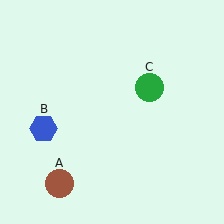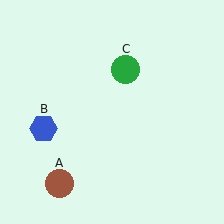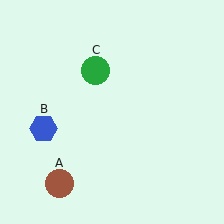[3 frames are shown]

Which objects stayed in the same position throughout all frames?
Brown circle (object A) and blue hexagon (object B) remained stationary.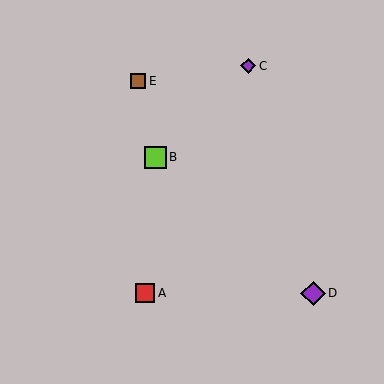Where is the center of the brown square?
The center of the brown square is at (138, 81).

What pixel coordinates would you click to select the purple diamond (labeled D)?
Click at (313, 293) to select the purple diamond D.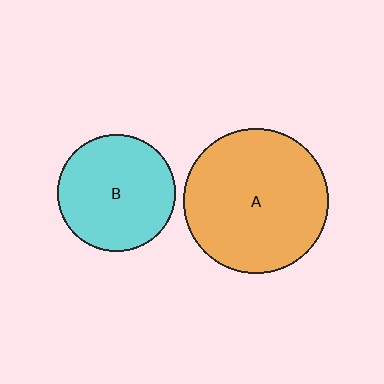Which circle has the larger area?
Circle A (orange).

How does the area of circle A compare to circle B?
Approximately 1.5 times.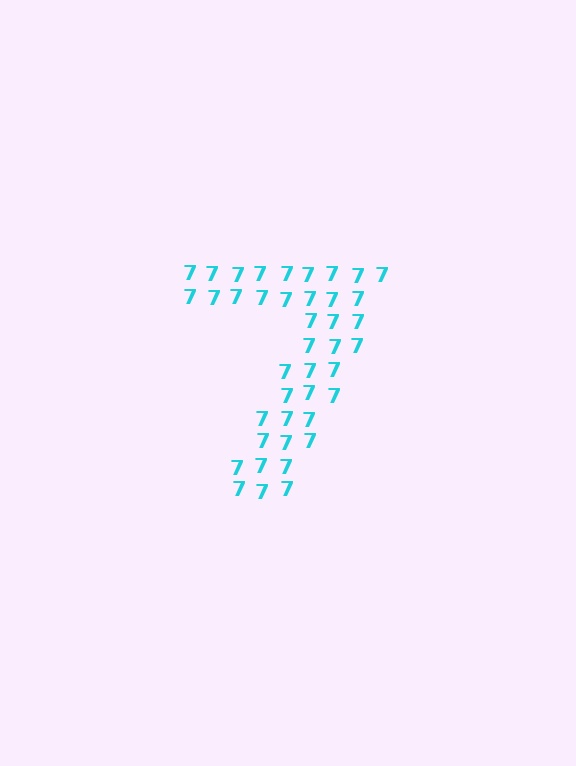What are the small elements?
The small elements are digit 7's.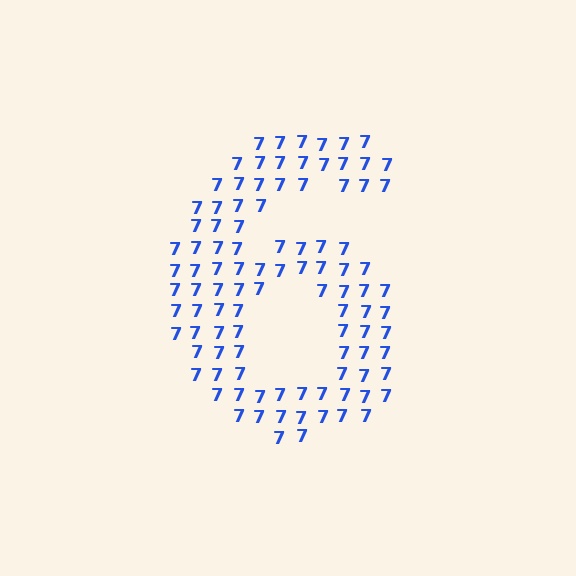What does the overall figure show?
The overall figure shows the digit 6.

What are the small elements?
The small elements are digit 7's.